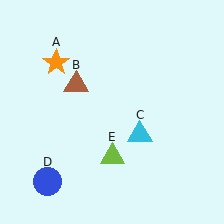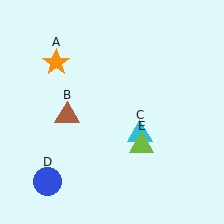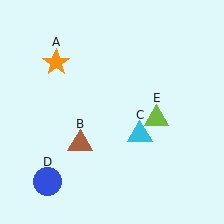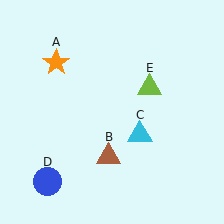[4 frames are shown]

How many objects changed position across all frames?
2 objects changed position: brown triangle (object B), lime triangle (object E).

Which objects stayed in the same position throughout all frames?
Orange star (object A) and cyan triangle (object C) and blue circle (object D) remained stationary.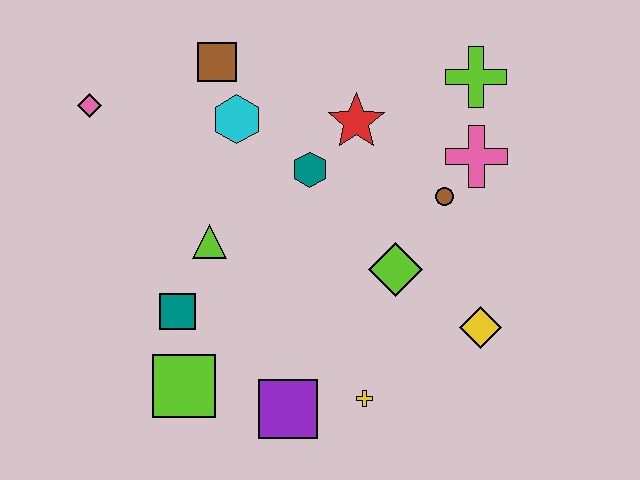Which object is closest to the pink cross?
The brown circle is closest to the pink cross.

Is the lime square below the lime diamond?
Yes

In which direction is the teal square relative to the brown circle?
The teal square is to the left of the brown circle.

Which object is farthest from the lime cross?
The lime square is farthest from the lime cross.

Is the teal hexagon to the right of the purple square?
Yes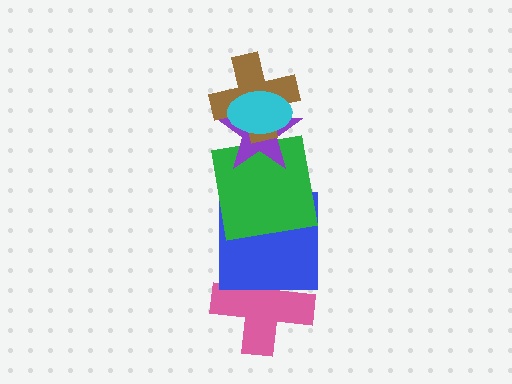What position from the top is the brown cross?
The brown cross is 2nd from the top.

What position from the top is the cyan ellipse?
The cyan ellipse is 1st from the top.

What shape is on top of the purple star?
The brown cross is on top of the purple star.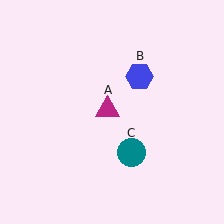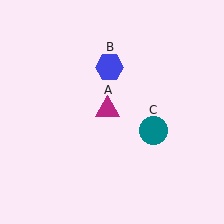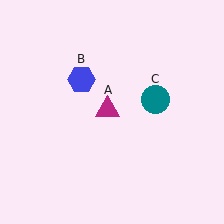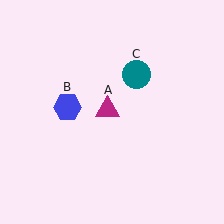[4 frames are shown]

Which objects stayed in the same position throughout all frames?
Magenta triangle (object A) remained stationary.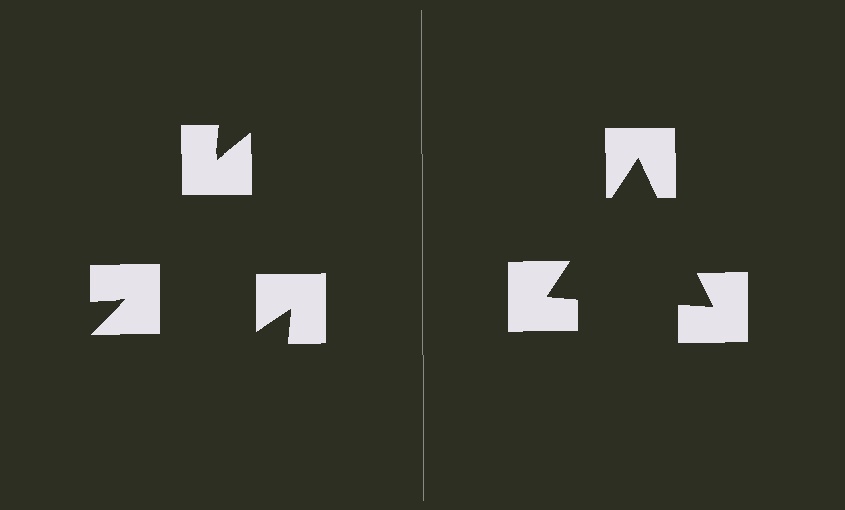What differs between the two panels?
The notched squares are positioned identically on both sides; only the wedge orientations differ. On the right they align to a triangle; on the left they are misaligned.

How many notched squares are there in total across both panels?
6 — 3 on each side.